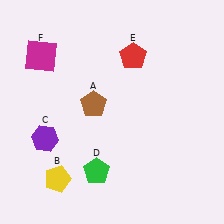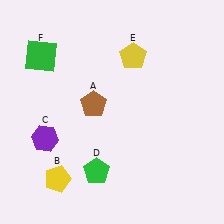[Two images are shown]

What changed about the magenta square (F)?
In Image 1, F is magenta. In Image 2, it changed to green.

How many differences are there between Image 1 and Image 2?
There are 2 differences between the two images.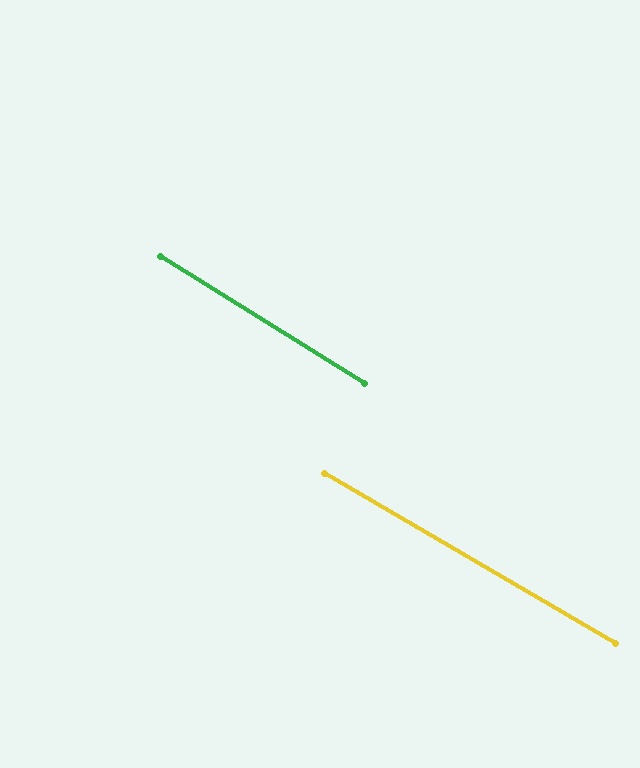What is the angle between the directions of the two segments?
Approximately 2 degrees.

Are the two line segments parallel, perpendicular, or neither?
Parallel — their directions differ by only 1.6°.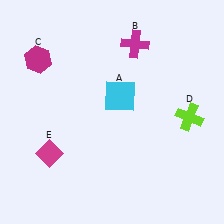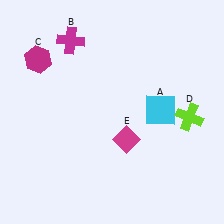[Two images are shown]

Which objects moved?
The objects that moved are: the cyan square (A), the magenta cross (B), the magenta diamond (E).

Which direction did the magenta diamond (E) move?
The magenta diamond (E) moved right.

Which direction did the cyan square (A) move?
The cyan square (A) moved right.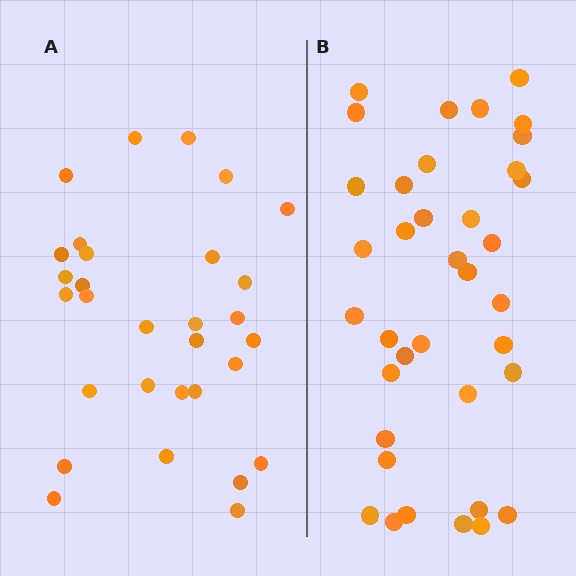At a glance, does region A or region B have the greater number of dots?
Region B (the right region) has more dots.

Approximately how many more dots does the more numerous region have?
Region B has roughly 8 or so more dots than region A.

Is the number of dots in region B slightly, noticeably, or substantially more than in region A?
Region B has only slightly more — the two regions are fairly close. The ratio is roughly 1.2 to 1.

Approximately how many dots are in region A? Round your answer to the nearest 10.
About 30 dots.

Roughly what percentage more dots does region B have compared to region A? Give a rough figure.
About 25% more.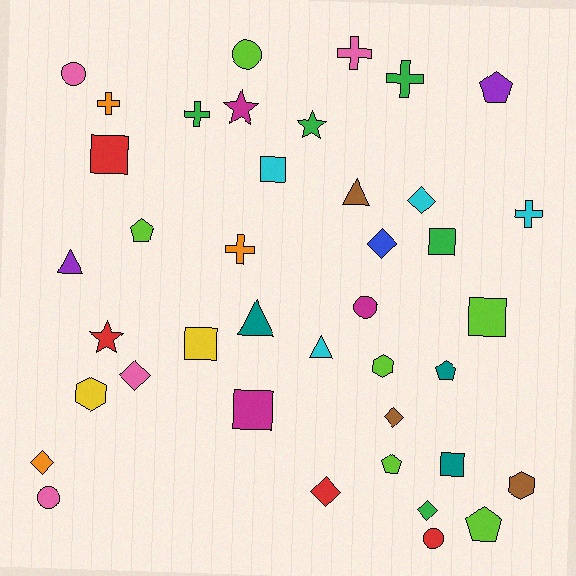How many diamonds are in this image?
There are 7 diamonds.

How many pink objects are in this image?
There are 4 pink objects.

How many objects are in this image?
There are 40 objects.